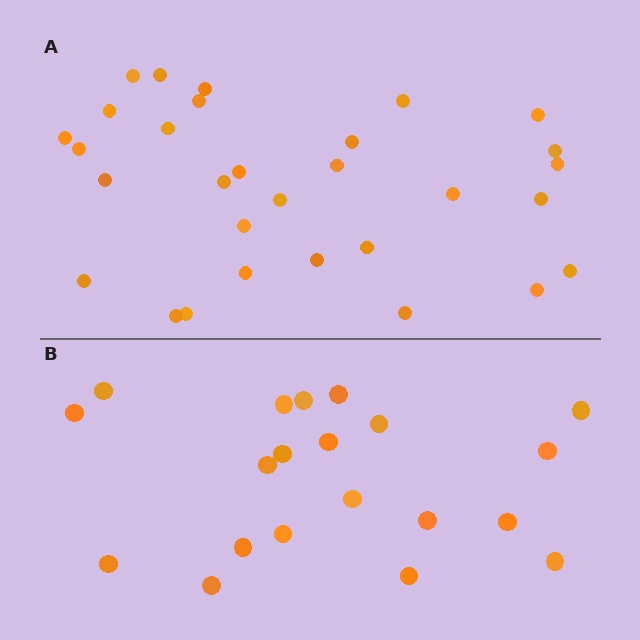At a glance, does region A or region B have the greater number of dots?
Region A (the top region) has more dots.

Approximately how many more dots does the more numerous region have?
Region A has roughly 10 or so more dots than region B.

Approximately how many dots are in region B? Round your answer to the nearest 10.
About 20 dots.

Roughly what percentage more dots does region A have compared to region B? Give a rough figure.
About 50% more.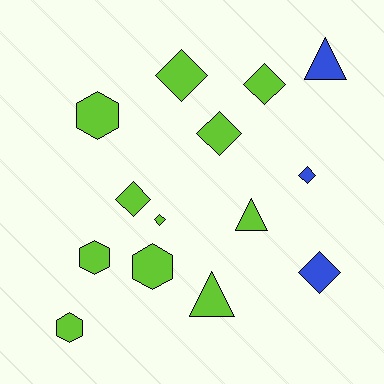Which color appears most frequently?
Lime, with 11 objects.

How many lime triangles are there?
There are 2 lime triangles.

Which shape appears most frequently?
Diamond, with 7 objects.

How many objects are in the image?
There are 14 objects.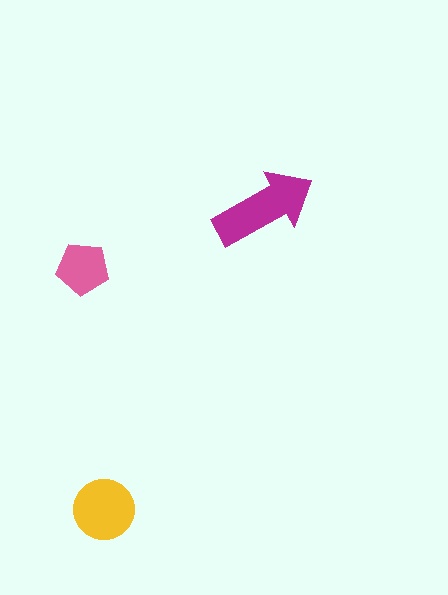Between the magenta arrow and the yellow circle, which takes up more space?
The magenta arrow.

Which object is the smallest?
The pink pentagon.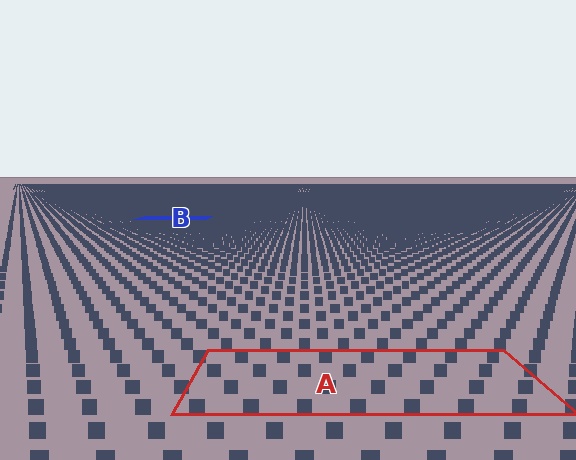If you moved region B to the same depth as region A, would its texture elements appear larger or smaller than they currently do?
They would appear larger. At a closer depth, the same texture elements are projected at a bigger on-screen size.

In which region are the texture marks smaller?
The texture marks are smaller in region B, because it is farther away.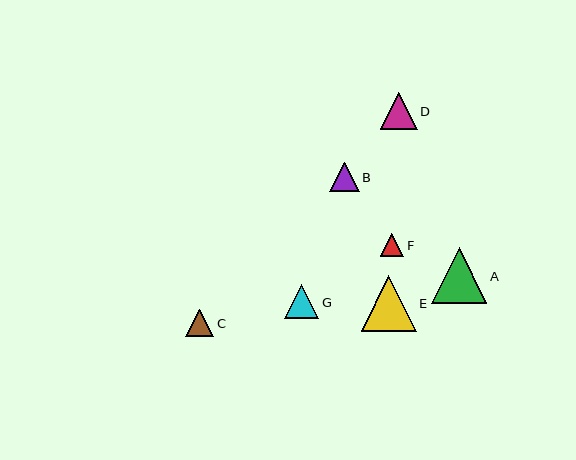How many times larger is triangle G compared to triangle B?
Triangle G is approximately 1.2 times the size of triangle B.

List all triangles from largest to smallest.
From largest to smallest: A, E, D, G, B, C, F.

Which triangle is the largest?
Triangle A is the largest with a size of approximately 56 pixels.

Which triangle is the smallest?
Triangle F is the smallest with a size of approximately 23 pixels.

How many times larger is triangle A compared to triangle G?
Triangle A is approximately 1.7 times the size of triangle G.